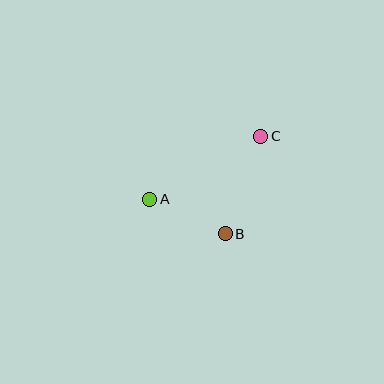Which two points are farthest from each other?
Points A and C are farthest from each other.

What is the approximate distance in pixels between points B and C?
The distance between B and C is approximately 104 pixels.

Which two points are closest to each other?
Points A and B are closest to each other.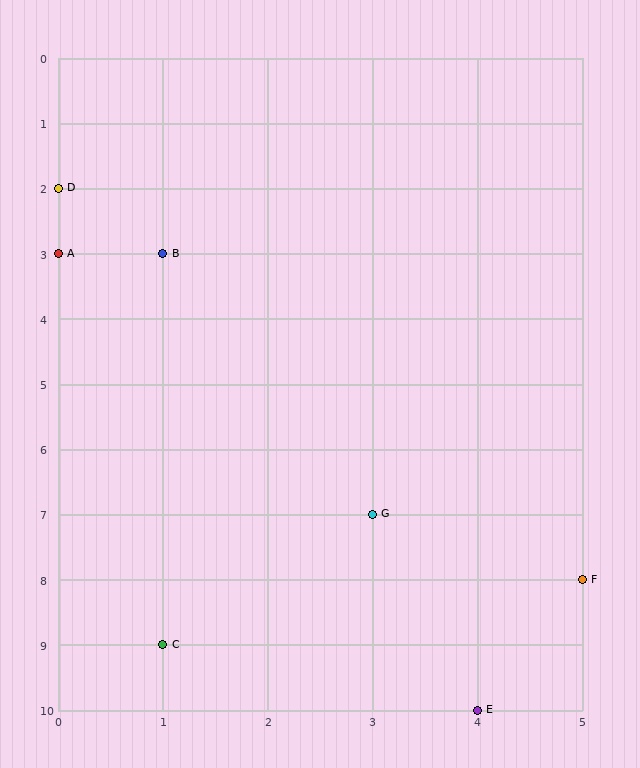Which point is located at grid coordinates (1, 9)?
Point C is at (1, 9).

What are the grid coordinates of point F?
Point F is at grid coordinates (5, 8).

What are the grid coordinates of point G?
Point G is at grid coordinates (3, 7).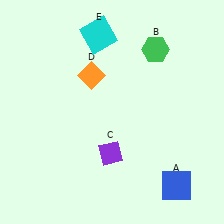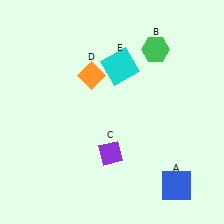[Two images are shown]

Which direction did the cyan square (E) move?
The cyan square (E) moved down.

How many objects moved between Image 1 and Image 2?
1 object moved between the two images.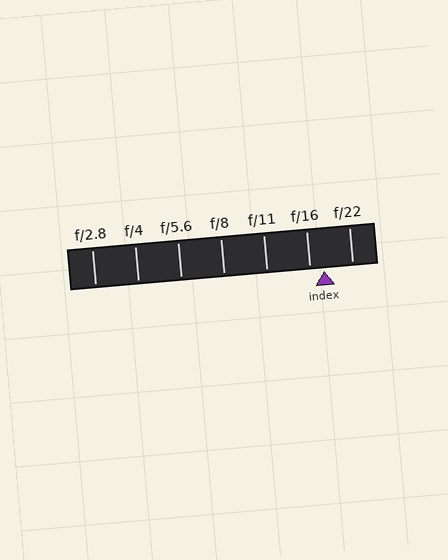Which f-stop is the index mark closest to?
The index mark is closest to f/16.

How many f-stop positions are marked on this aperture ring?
There are 7 f-stop positions marked.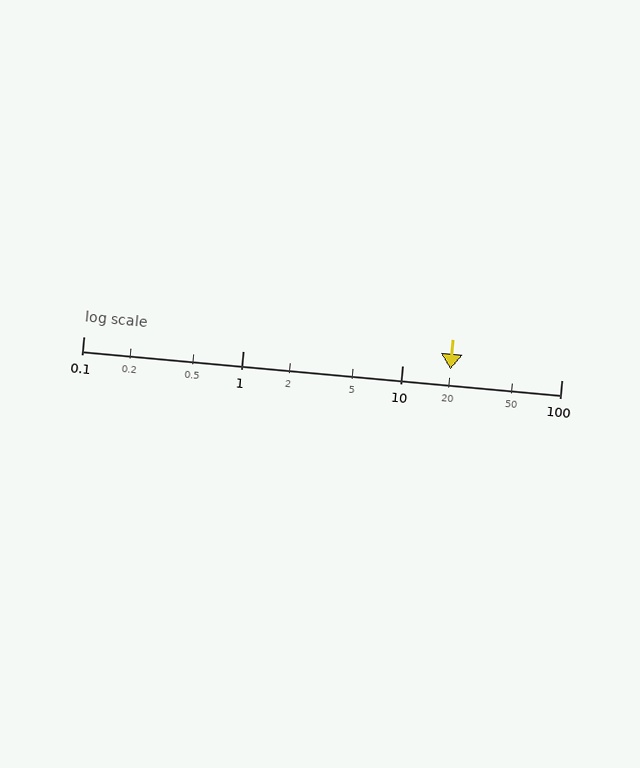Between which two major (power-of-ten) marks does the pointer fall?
The pointer is between 10 and 100.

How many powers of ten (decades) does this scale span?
The scale spans 3 decades, from 0.1 to 100.